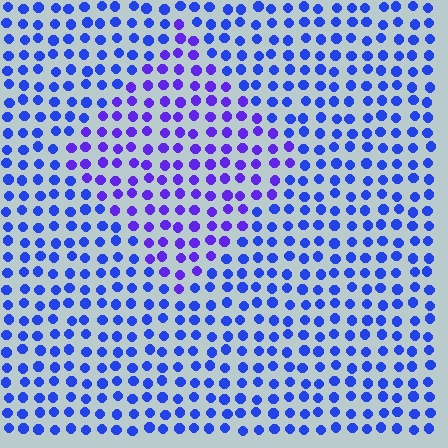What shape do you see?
I see a diamond.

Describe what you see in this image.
The image is filled with small blue elements in a uniform arrangement. A diamond-shaped region is visible where the elements are tinted to a slightly different hue, forming a subtle color boundary.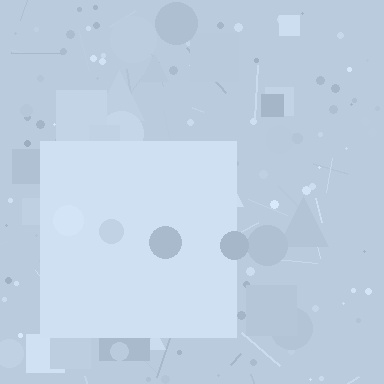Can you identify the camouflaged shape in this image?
The camouflaged shape is a square.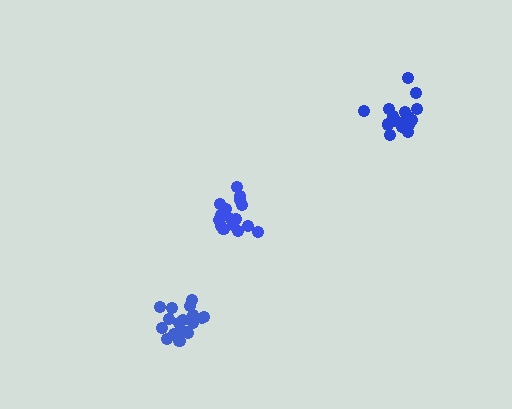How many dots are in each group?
Group 1: 16 dots, Group 2: 17 dots, Group 3: 19 dots (52 total).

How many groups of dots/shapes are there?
There are 3 groups.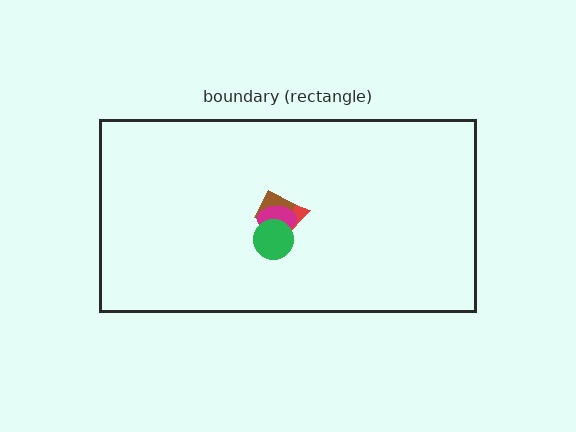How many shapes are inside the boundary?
4 inside, 0 outside.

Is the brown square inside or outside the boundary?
Inside.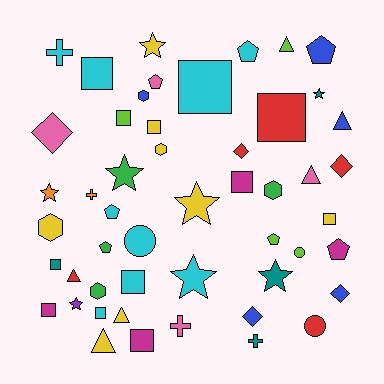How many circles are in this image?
There are 3 circles.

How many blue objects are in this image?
There are 5 blue objects.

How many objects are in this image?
There are 50 objects.